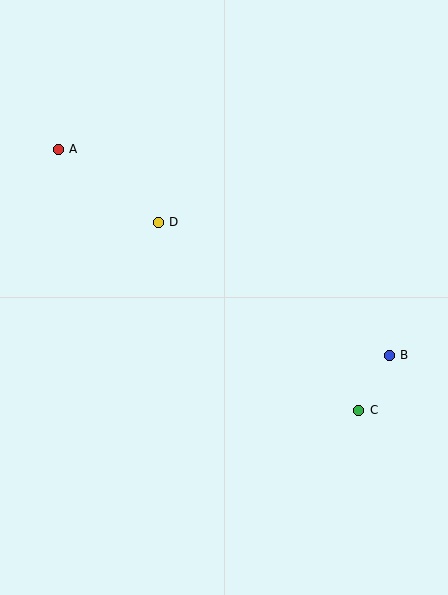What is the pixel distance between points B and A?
The distance between B and A is 390 pixels.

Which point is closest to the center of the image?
Point D at (158, 222) is closest to the center.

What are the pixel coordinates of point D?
Point D is at (158, 222).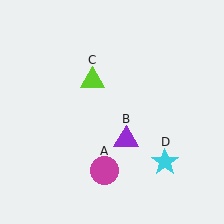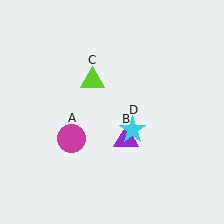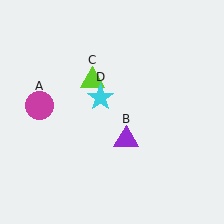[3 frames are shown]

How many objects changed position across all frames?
2 objects changed position: magenta circle (object A), cyan star (object D).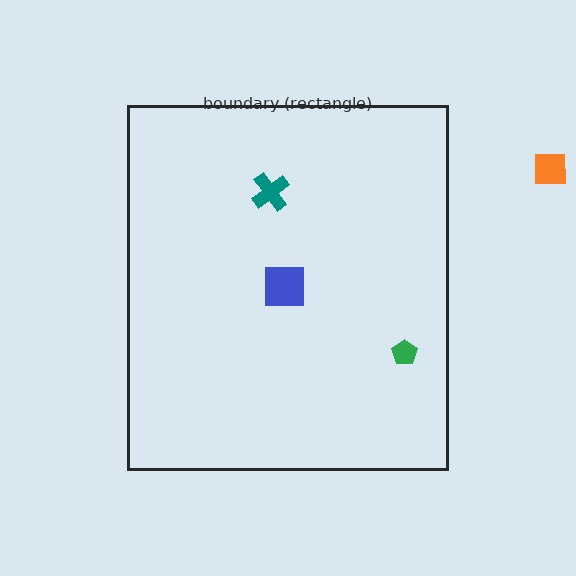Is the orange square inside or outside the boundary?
Outside.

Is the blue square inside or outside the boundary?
Inside.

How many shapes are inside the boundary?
3 inside, 1 outside.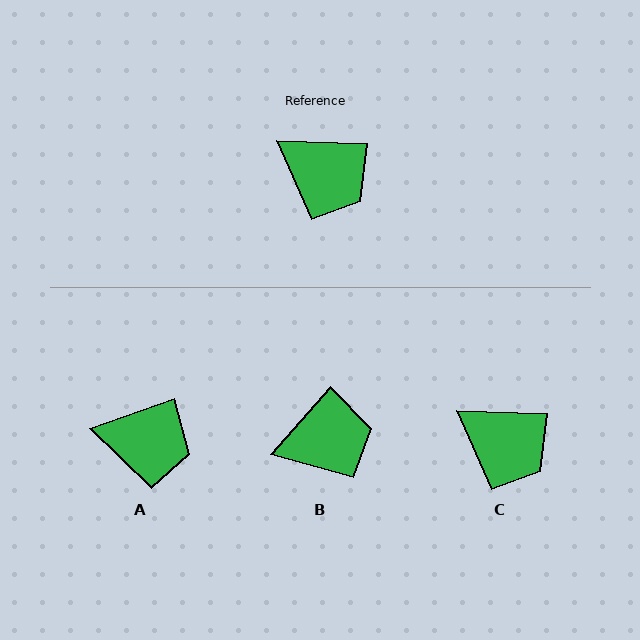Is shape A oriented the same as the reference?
No, it is off by about 22 degrees.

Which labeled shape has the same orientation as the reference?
C.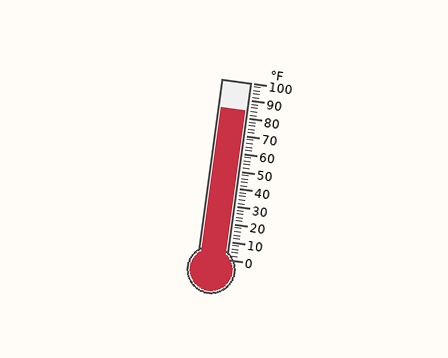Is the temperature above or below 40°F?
The temperature is above 40°F.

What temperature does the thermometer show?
The thermometer shows approximately 84°F.